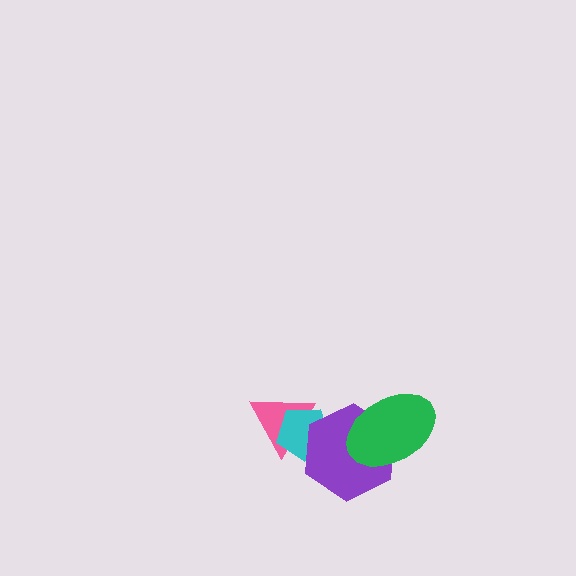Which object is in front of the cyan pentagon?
The purple hexagon is in front of the cyan pentagon.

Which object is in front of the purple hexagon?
The green ellipse is in front of the purple hexagon.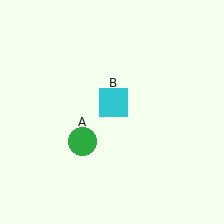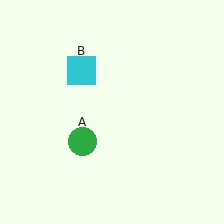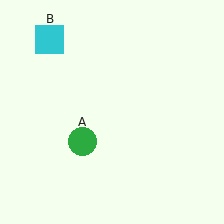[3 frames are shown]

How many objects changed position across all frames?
1 object changed position: cyan square (object B).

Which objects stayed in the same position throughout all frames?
Green circle (object A) remained stationary.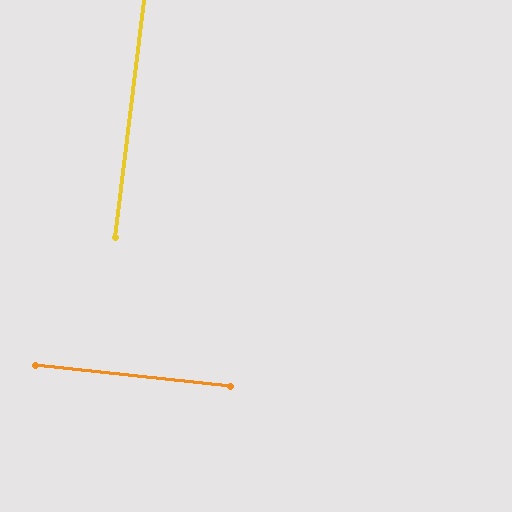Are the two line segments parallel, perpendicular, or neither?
Perpendicular — they meet at approximately 89°.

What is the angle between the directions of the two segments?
Approximately 89 degrees.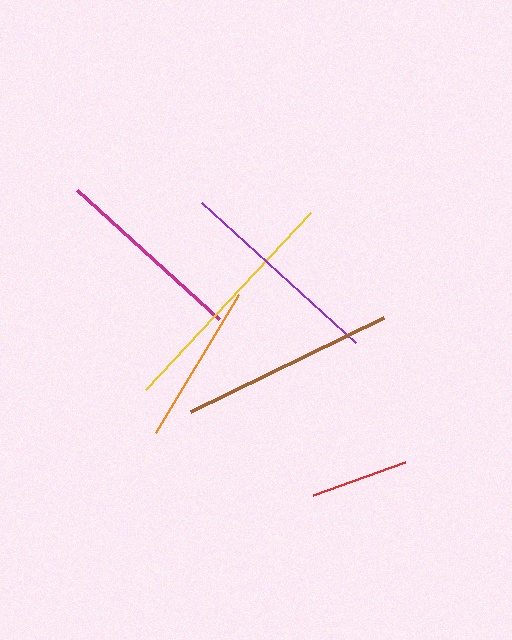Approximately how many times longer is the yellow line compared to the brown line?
The yellow line is approximately 1.1 times the length of the brown line.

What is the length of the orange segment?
The orange segment is approximately 161 pixels long.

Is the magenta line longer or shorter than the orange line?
The magenta line is longer than the orange line.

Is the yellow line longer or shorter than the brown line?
The yellow line is longer than the brown line.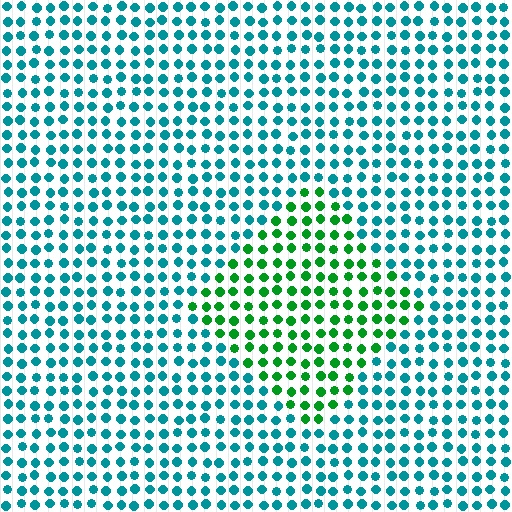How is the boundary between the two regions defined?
The boundary is defined purely by a slight shift in hue (about 52 degrees). Spacing, size, and orientation are identical on both sides.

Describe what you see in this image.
The image is filled with small teal elements in a uniform arrangement. A diamond-shaped region is visible where the elements are tinted to a slightly different hue, forming a subtle color boundary.